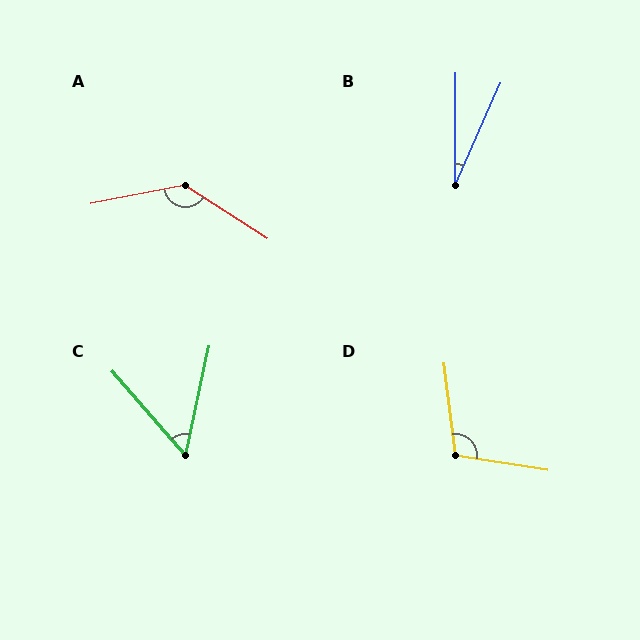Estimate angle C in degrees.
Approximately 53 degrees.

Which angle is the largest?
A, at approximately 136 degrees.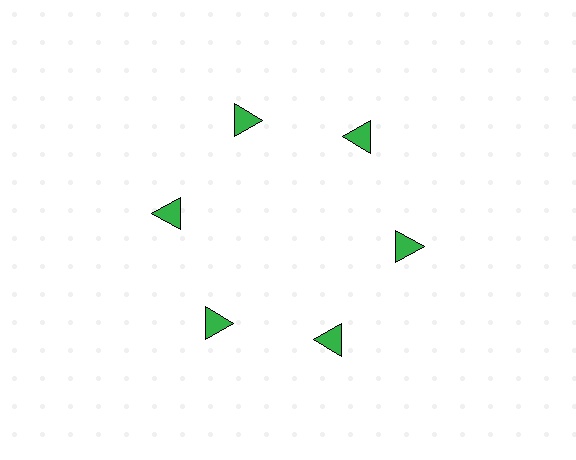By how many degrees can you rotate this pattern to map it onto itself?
The pattern maps onto itself every 60 degrees of rotation.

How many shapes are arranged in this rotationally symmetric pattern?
There are 6 shapes, arranged in 6 groups of 1.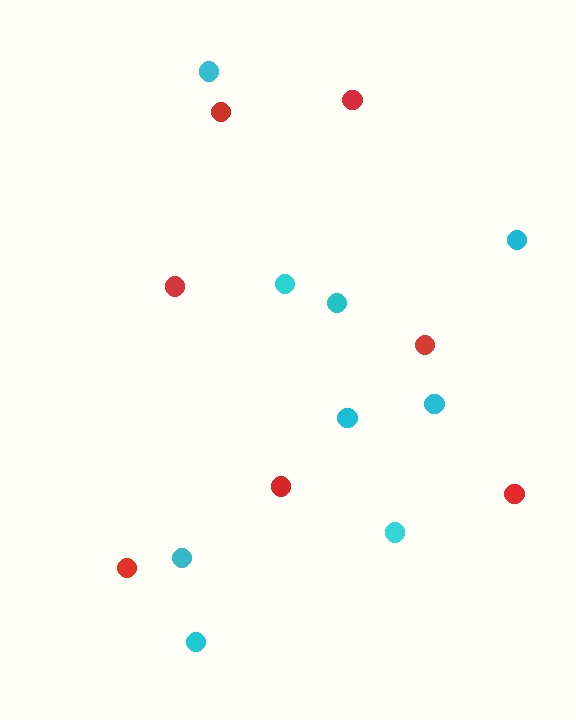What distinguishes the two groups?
There are 2 groups: one group of cyan circles (9) and one group of red circles (7).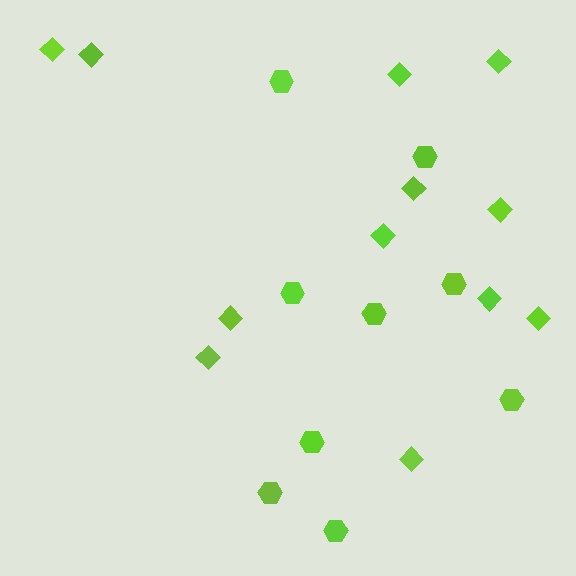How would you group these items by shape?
There are 2 groups: one group of hexagons (9) and one group of diamonds (12).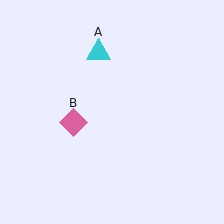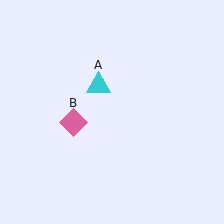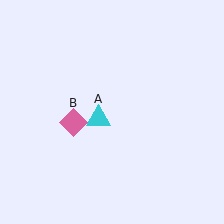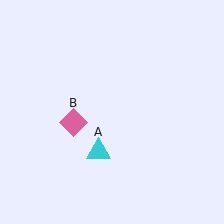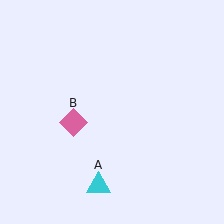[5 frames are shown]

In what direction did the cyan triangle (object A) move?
The cyan triangle (object A) moved down.